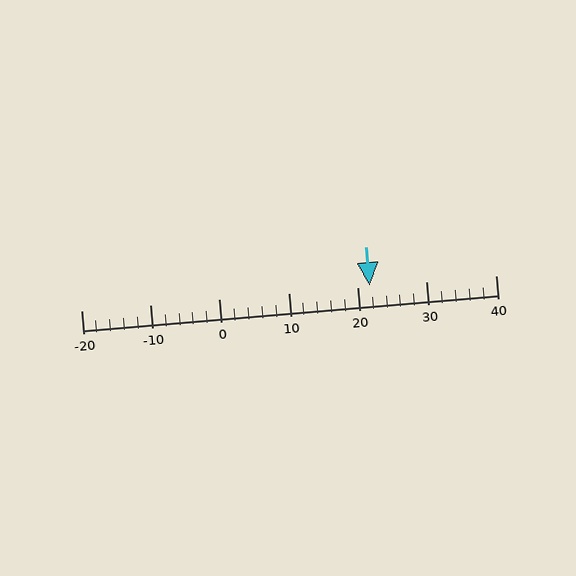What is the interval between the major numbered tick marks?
The major tick marks are spaced 10 units apart.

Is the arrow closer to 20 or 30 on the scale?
The arrow is closer to 20.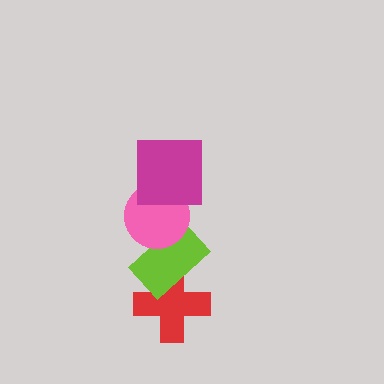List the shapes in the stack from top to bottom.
From top to bottom: the magenta square, the pink circle, the lime rectangle, the red cross.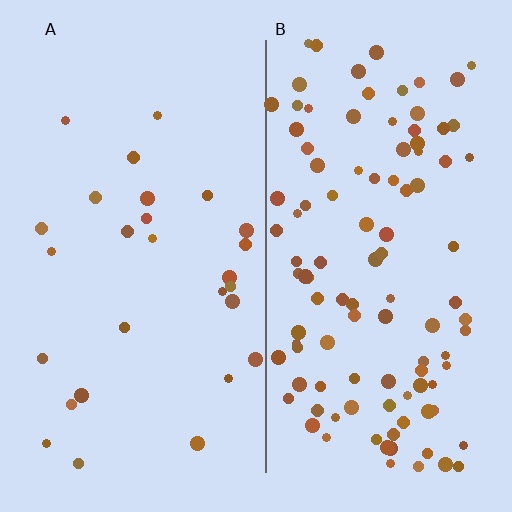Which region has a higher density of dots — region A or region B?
B (the right).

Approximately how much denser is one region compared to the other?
Approximately 3.9× — region B over region A.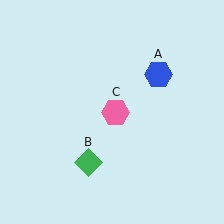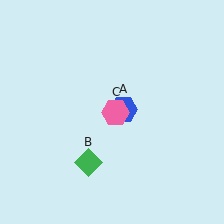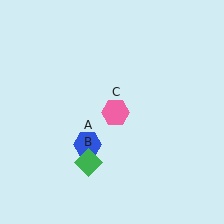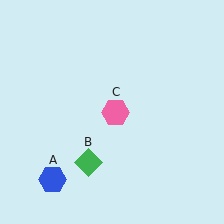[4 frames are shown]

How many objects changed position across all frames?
1 object changed position: blue hexagon (object A).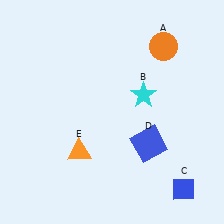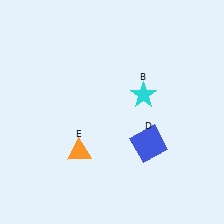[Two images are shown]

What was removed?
The orange circle (A), the blue diamond (C) were removed in Image 2.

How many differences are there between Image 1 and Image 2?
There are 2 differences between the two images.